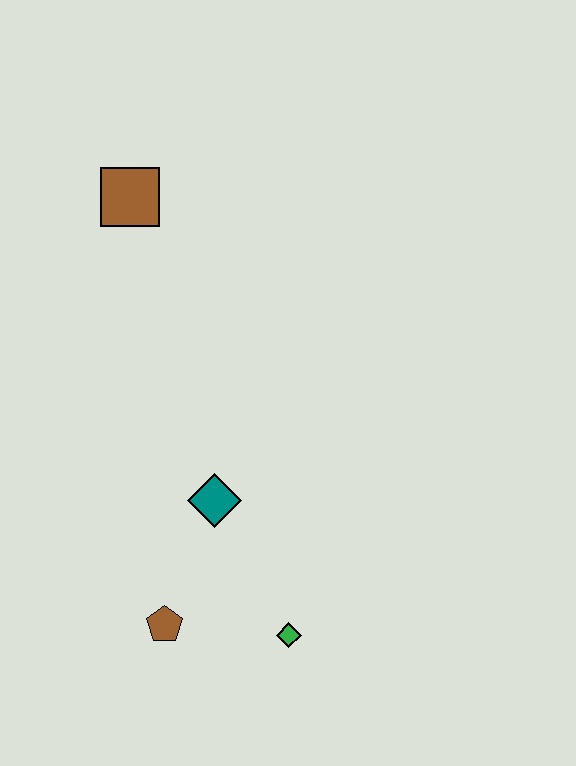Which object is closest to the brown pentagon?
The green diamond is closest to the brown pentagon.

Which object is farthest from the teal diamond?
The brown square is farthest from the teal diamond.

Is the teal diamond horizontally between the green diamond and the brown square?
Yes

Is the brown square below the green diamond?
No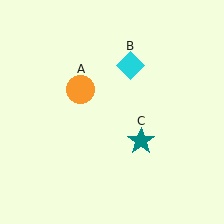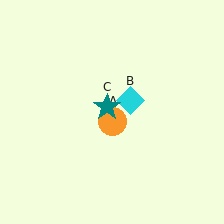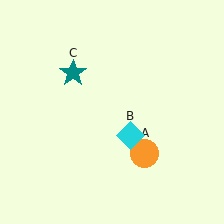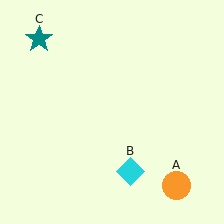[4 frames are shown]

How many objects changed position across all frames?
3 objects changed position: orange circle (object A), cyan diamond (object B), teal star (object C).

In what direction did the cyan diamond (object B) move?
The cyan diamond (object B) moved down.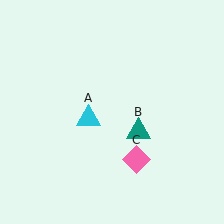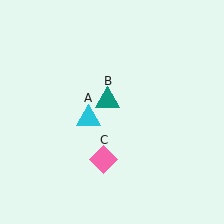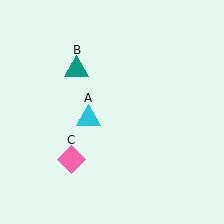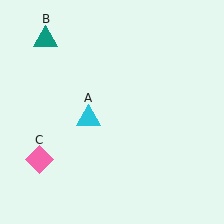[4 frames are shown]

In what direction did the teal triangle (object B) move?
The teal triangle (object B) moved up and to the left.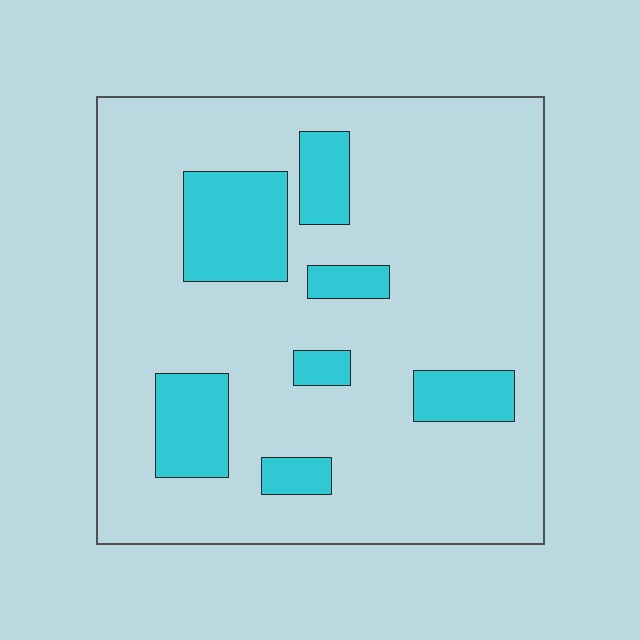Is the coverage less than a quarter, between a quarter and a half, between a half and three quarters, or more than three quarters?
Less than a quarter.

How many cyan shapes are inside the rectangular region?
7.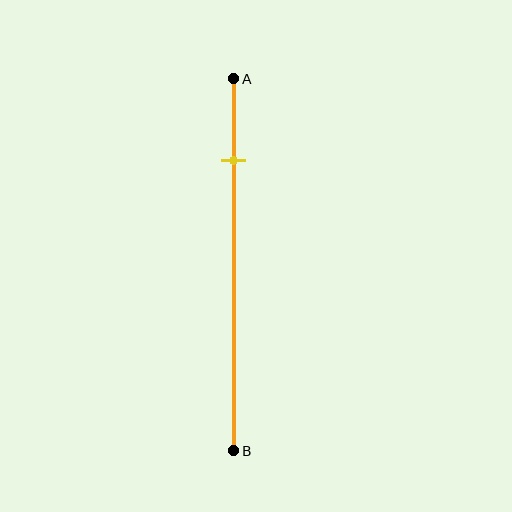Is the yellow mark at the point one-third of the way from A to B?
No, the mark is at about 20% from A, not at the 33% one-third point.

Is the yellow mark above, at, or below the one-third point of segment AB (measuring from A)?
The yellow mark is above the one-third point of segment AB.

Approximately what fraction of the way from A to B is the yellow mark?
The yellow mark is approximately 20% of the way from A to B.